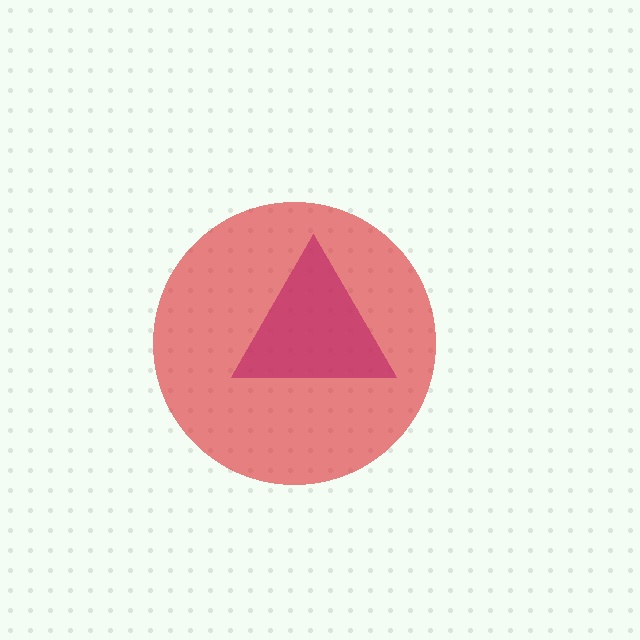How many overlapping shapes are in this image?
There are 2 overlapping shapes in the image.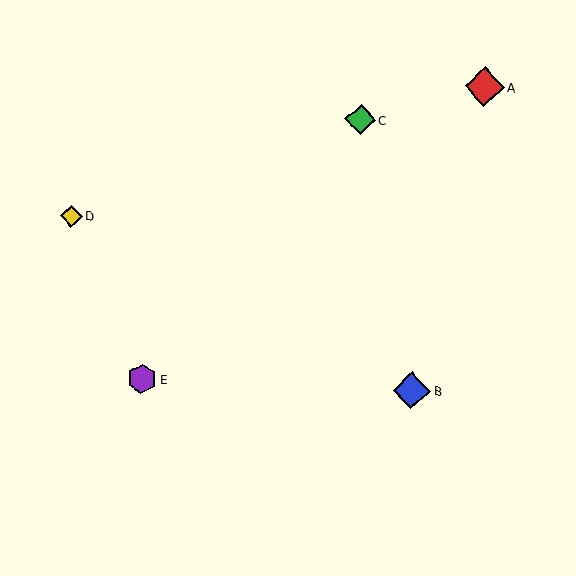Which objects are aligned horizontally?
Objects B, E are aligned horizontally.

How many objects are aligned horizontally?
2 objects (B, E) are aligned horizontally.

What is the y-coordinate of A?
Object A is at y≈87.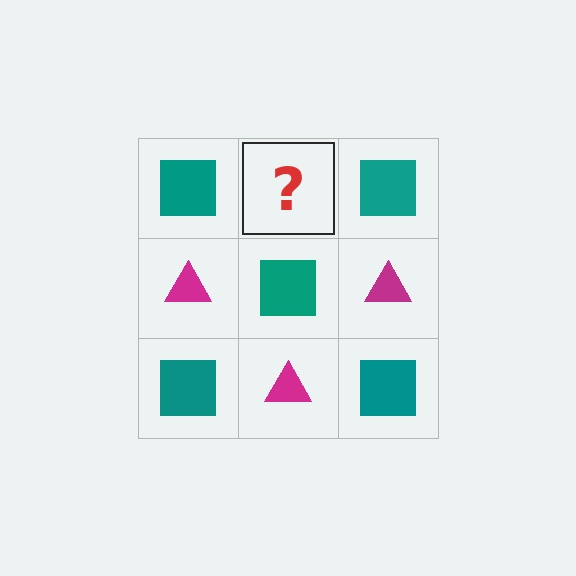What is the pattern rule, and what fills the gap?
The rule is that it alternates teal square and magenta triangle in a checkerboard pattern. The gap should be filled with a magenta triangle.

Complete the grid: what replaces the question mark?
The question mark should be replaced with a magenta triangle.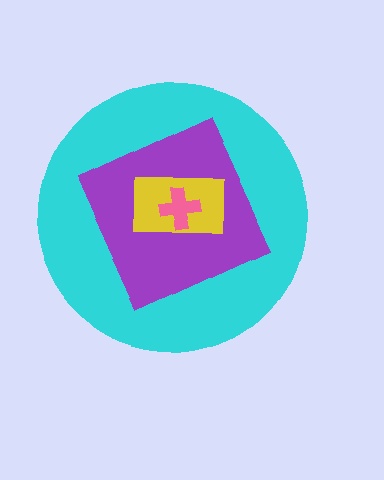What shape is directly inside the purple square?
The yellow rectangle.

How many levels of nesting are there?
4.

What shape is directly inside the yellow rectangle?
The pink cross.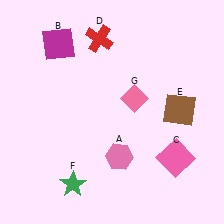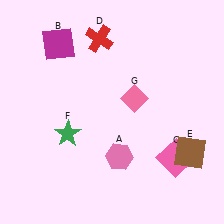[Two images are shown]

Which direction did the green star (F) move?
The green star (F) moved up.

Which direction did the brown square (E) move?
The brown square (E) moved down.